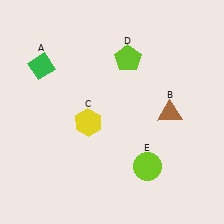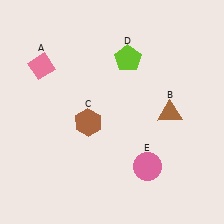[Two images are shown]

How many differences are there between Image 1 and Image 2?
There are 3 differences between the two images.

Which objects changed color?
A changed from green to pink. C changed from yellow to brown. E changed from lime to pink.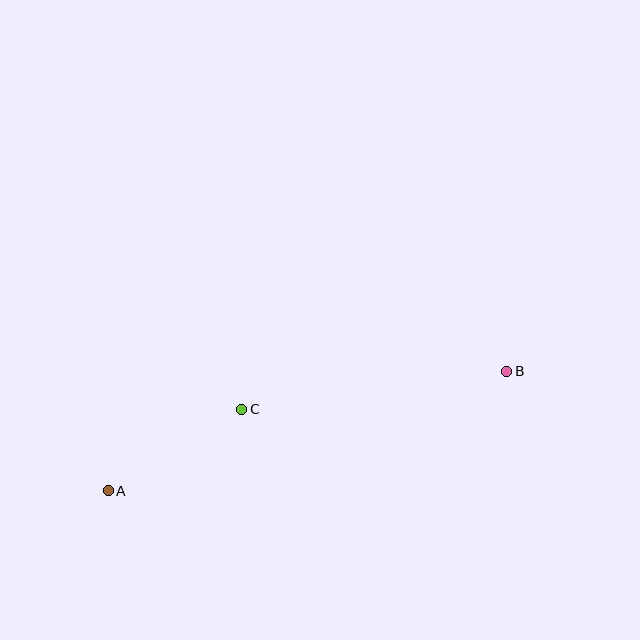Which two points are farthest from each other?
Points A and B are farthest from each other.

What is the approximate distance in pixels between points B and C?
The distance between B and C is approximately 268 pixels.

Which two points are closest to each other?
Points A and C are closest to each other.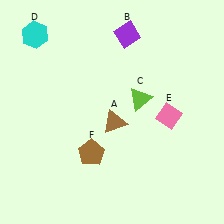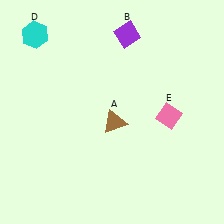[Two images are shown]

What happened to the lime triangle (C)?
The lime triangle (C) was removed in Image 2. It was in the top-right area of Image 1.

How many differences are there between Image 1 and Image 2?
There are 2 differences between the two images.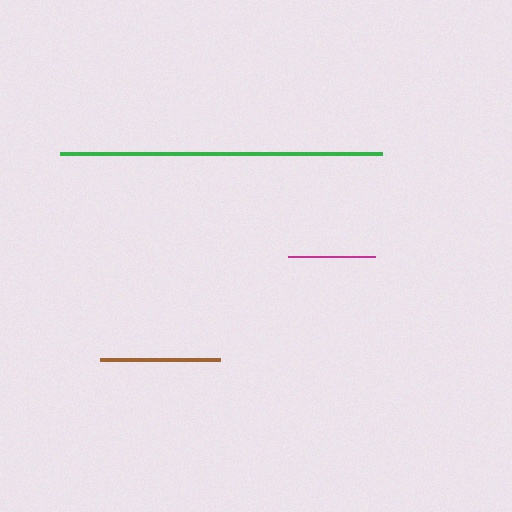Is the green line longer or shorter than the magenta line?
The green line is longer than the magenta line.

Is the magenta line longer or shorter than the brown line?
The brown line is longer than the magenta line.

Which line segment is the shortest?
The magenta line is the shortest at approximately 88 pixels.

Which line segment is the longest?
The green line is the longest at approximately 322 pixels.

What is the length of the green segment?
The green segment is approximately 322 pixels long.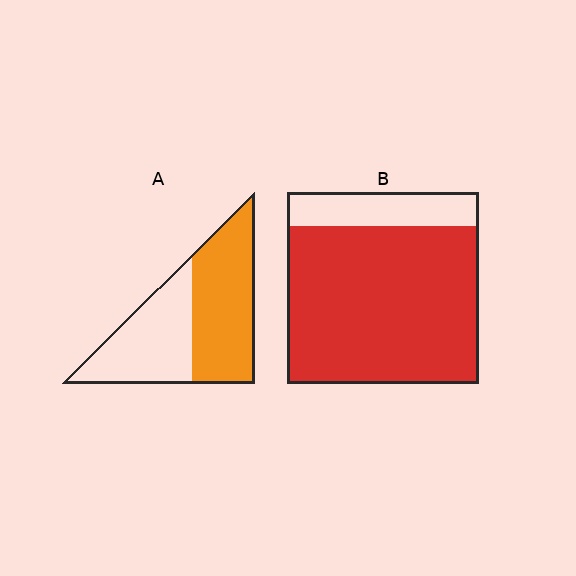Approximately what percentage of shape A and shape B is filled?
A is approximately 55% and B is approximately 80%.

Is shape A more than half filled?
Yes.